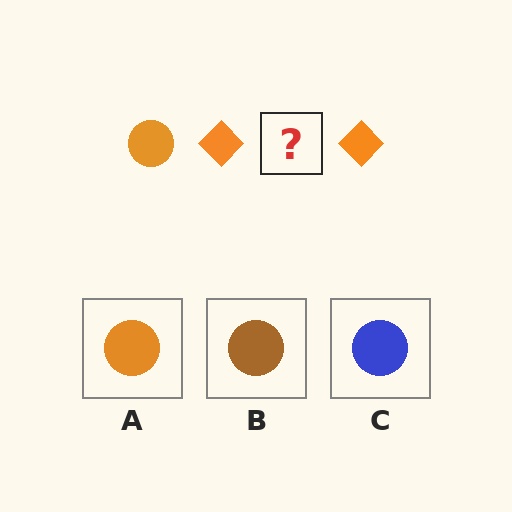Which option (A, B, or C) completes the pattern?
A.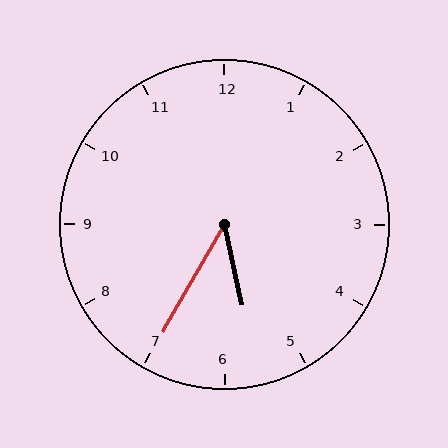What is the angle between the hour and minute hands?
Approximately 42 degrees.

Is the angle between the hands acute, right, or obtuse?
It is acute.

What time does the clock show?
5:35.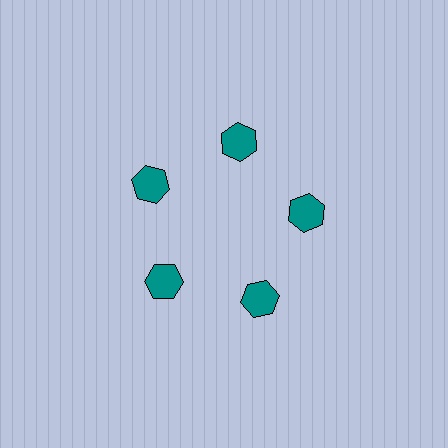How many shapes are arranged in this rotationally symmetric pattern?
There are 5 shapes, arranged in 5 groups of 1.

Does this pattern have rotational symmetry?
Yes, this pattern has 5-fold rotational symmetry. It looks the same after rotating 72 degrees around the center.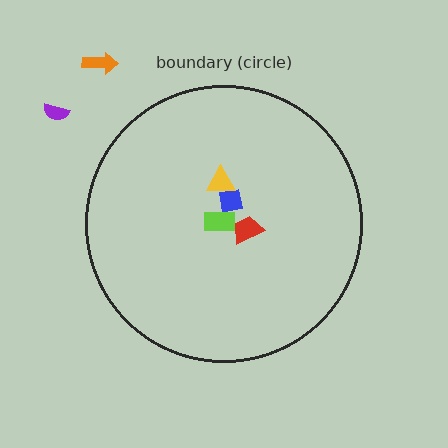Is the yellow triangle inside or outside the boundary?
Inside.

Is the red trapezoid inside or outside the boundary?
Inside.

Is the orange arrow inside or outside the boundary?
Outside.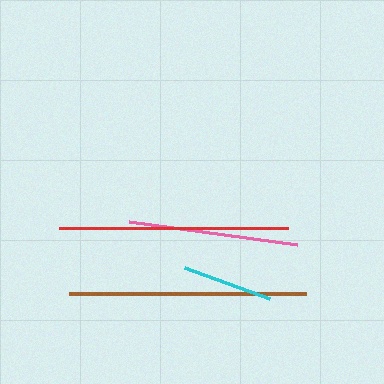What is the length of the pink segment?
The pink segment is approximately 170 pixels long.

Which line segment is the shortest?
The cyan line is the shortest at approximately 90 pixels.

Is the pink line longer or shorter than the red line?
The red line is longer than the pink line.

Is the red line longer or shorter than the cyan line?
The red line is longer than the cyan line.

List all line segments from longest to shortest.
From longest to shortest: brown, red, pink, cyan.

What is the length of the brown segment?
The brown segment is approximately 237 pixels long.